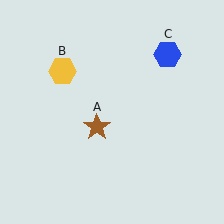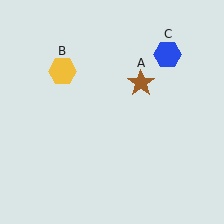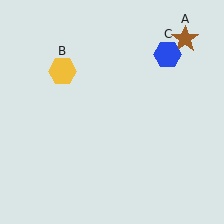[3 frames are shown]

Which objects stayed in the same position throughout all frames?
Yellow hexagon (object B) and blue hexagon (object C) remained stationary.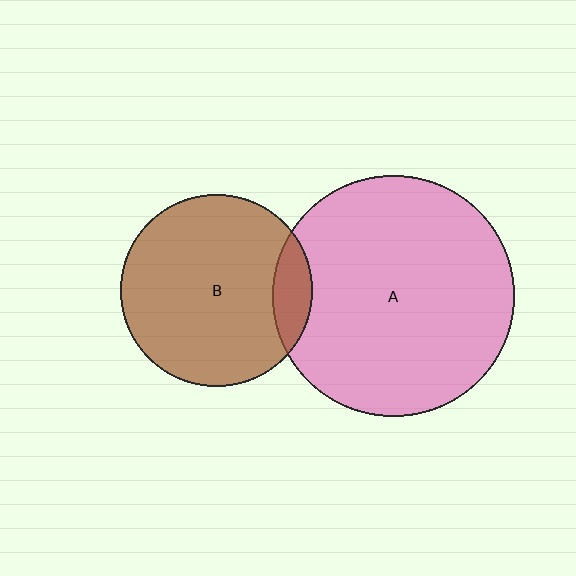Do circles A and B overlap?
Yes.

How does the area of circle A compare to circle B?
Approximately 1.6 times.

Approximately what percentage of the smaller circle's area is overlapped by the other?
Approximately 10%.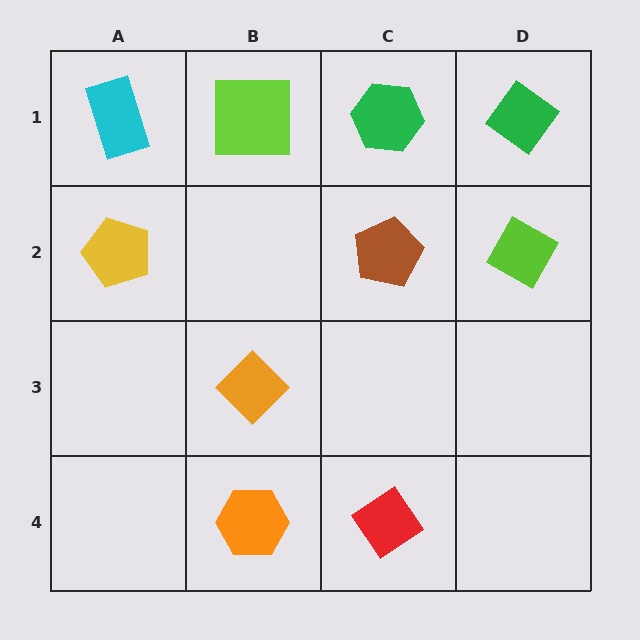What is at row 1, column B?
A lime square.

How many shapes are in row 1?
4 shapes.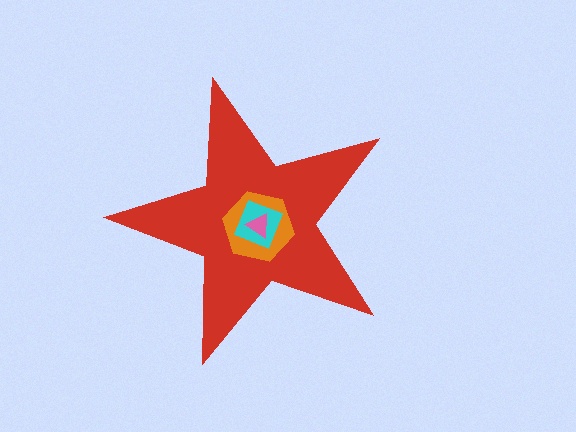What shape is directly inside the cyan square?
The pink triangle.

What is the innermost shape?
The pink triangle.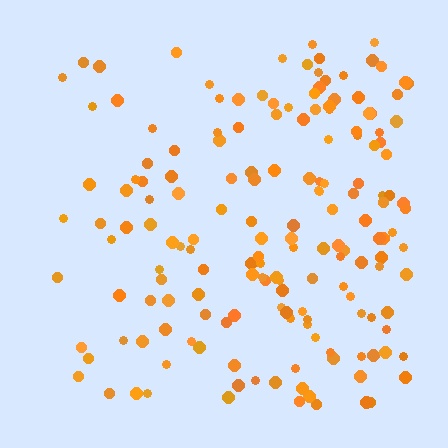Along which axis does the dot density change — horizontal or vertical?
Horizontal.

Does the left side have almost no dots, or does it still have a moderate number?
Still a moderate number, just noticeably fewer than the right.